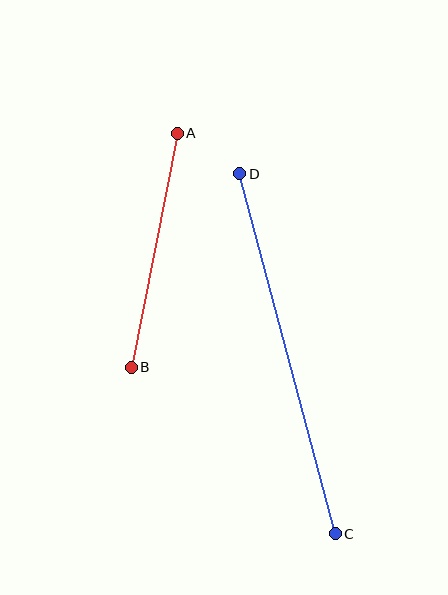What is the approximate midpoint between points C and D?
The midpoint is at approximately (287, 354) pixels.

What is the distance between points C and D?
The distance is approximately 372 pixels.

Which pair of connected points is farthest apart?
Points C and D are farthest apart.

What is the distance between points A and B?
The distance is approximately 238 pixels.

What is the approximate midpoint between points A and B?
The midpoint is at approximately (154, 250) pixels.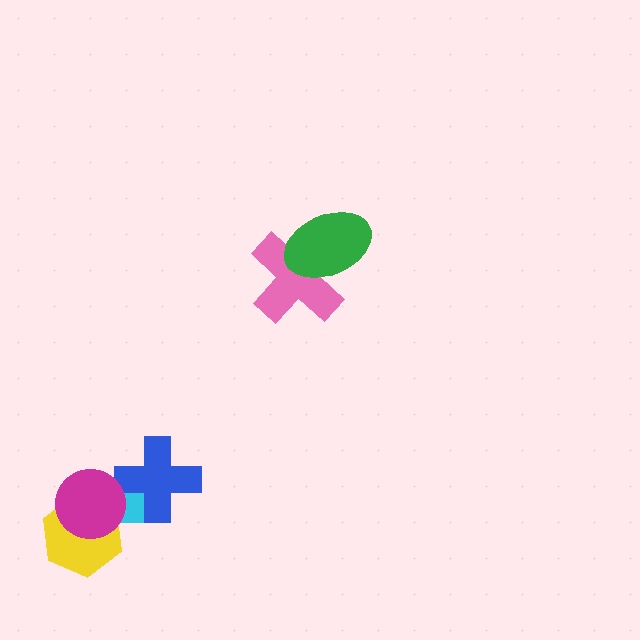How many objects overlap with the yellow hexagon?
2 objects overlap with the yellow hexagon.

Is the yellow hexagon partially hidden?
Yes, it is partially covered by another shape.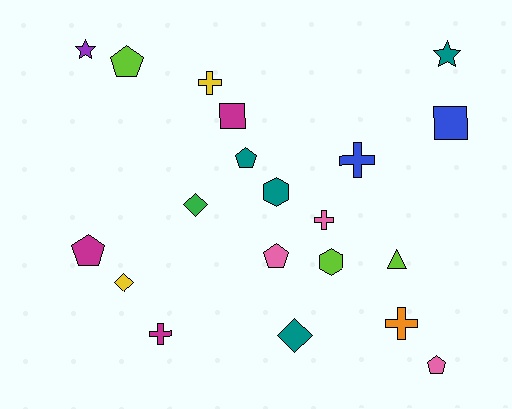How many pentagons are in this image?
There are 5 pentagons.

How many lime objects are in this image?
There are 3 lime objects.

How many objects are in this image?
There are 20 objects.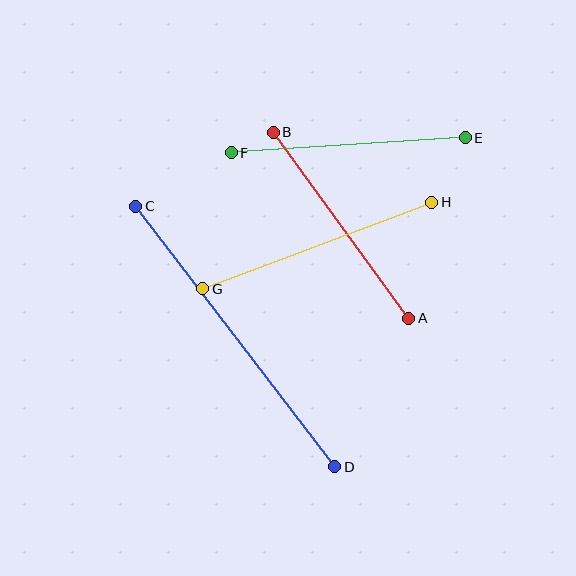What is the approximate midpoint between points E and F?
The midpoint is at approximately (348, 145) pixels.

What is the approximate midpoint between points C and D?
The midpoint is at approximately (235, 337) pixels.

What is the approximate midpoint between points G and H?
The midpoint is at approximately (317, 245) pixels.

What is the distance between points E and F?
The distance is approximately 235 pixels.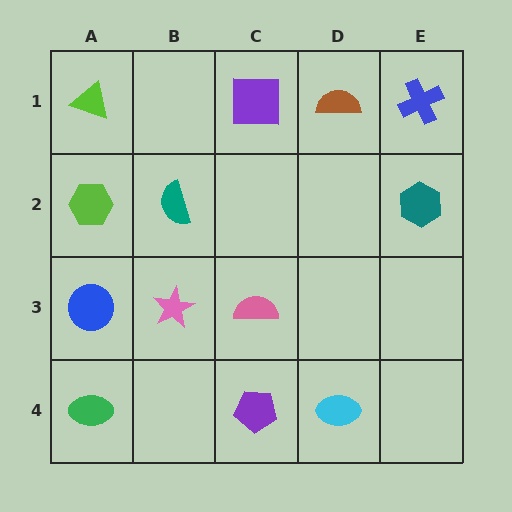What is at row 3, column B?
A pink star.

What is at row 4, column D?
A cyan ellipse.